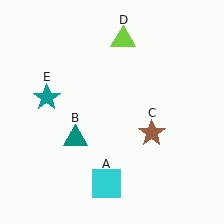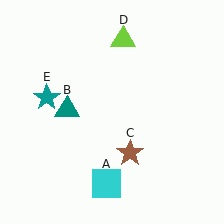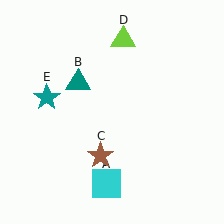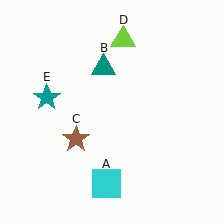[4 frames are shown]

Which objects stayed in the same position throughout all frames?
Cyan square (object A) and lime triangle (object D) and teal star (object E) remained stationary.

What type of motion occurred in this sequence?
The teal triangle (object B), brown star (object C) rotated clockwise around the center of the scene.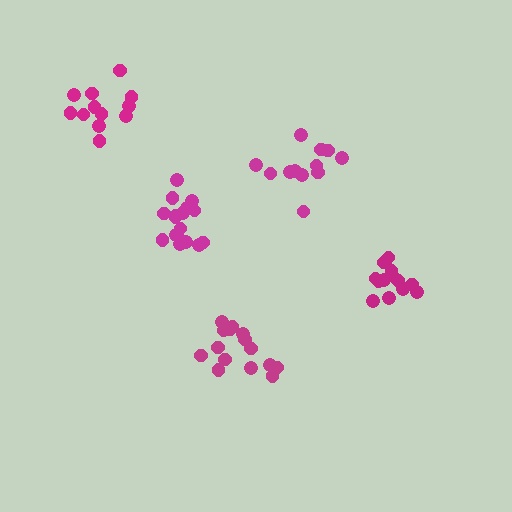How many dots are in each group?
Group 1: 14 dots, Group 2: 17 dots, Group 3: 12 dots, Group 4: 16 dots, Group 5: 12 dots (71 total).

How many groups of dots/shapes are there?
There are 5 groups.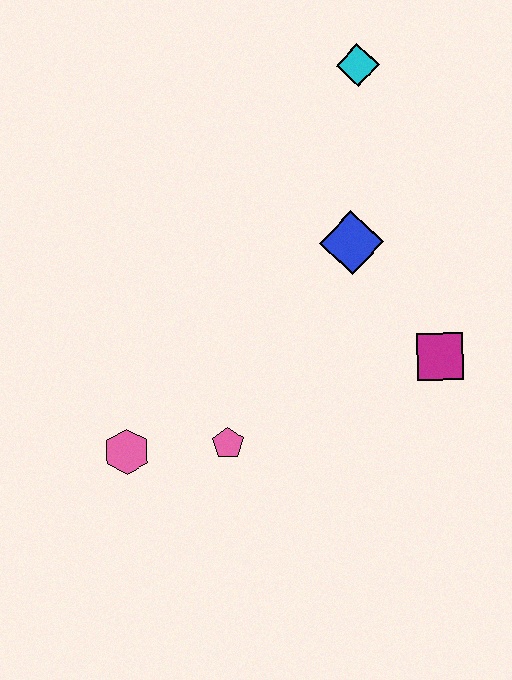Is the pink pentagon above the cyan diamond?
No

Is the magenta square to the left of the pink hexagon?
No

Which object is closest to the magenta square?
The blue diamond is closest to the magenta square.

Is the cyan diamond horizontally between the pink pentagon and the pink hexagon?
No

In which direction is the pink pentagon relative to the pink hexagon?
The pink pentagon is to the right of the pink hexagon.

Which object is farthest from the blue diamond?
The pink hexagon is farthest from the blue diamond.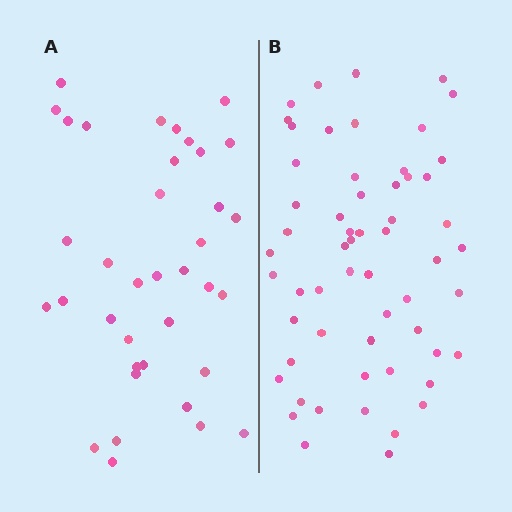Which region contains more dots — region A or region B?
Region B (the right region) has more dots.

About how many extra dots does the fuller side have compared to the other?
Region B has approximately 20 more dots than region A.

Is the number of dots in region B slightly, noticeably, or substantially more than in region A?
Region B has substantially more. The ratio is roughly 1.6 to 1.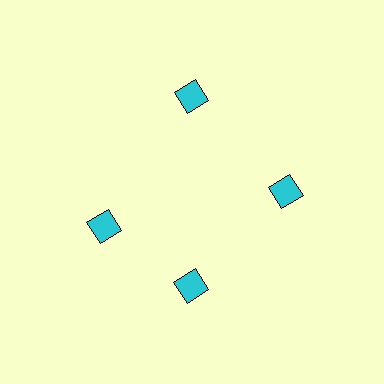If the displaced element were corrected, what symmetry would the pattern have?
It would have 4-fold rotational symmetry — the pattern would map onto itself every 90 degrees.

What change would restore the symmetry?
The symmetry would be restored by rotating it back into even spacing with its neighbors so that all 4 squares sit at equal angles and equal distance from the center.